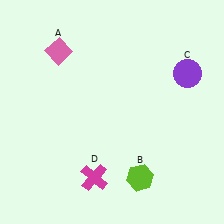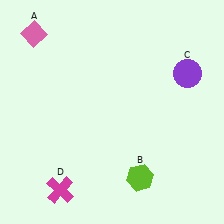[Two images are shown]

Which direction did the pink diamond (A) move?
The pink diamond (A) moved left.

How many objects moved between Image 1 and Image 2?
2 objects moved between the two images.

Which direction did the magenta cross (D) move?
The magenta cross (D) moved left.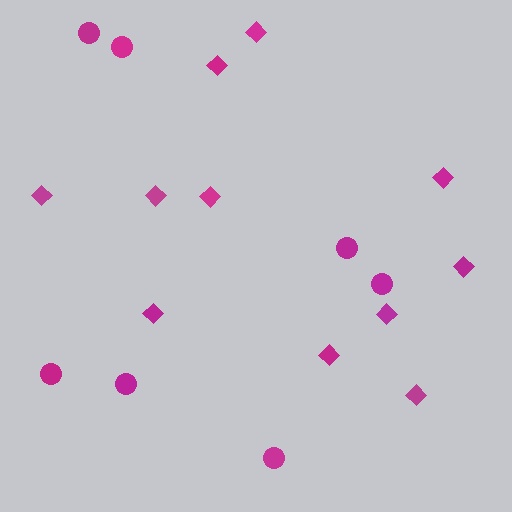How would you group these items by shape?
There are 2 groups: one group of circles (7) and one group of diamonds (11).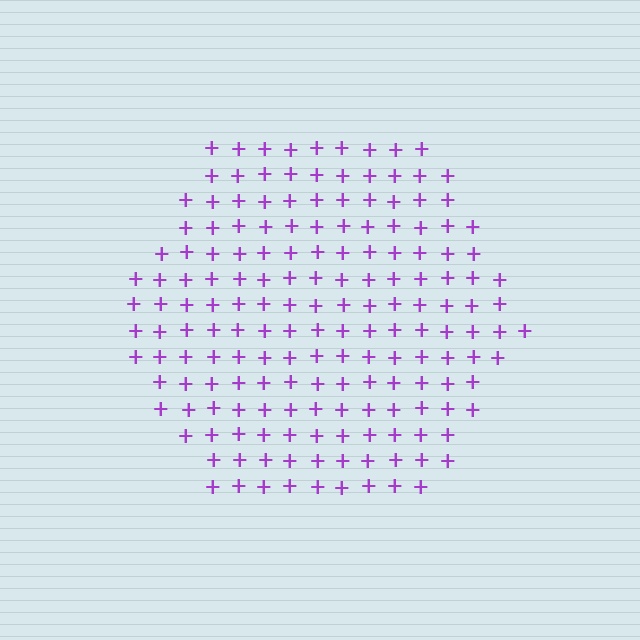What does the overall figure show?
The overall figure shows a hexagon.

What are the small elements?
The small elements are plus signs.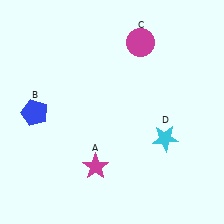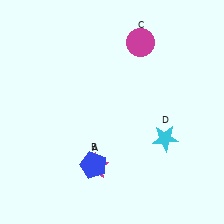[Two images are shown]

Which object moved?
The blue pentagon (B) moved right.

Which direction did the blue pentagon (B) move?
The blue pentagon (B) moved right.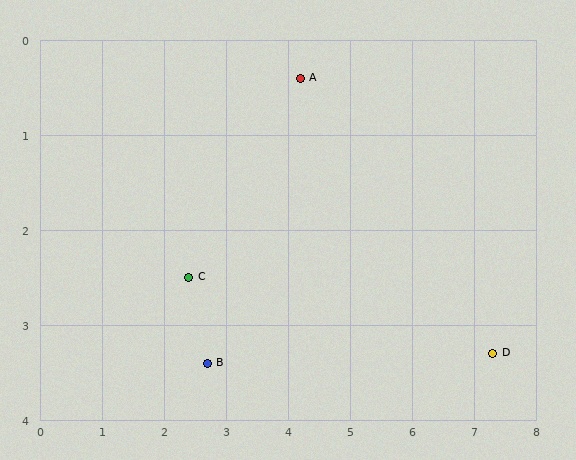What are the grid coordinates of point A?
Point A is at approximately (4.2, 0.4).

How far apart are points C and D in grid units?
Points C and D are about 5.0 grid units apart.